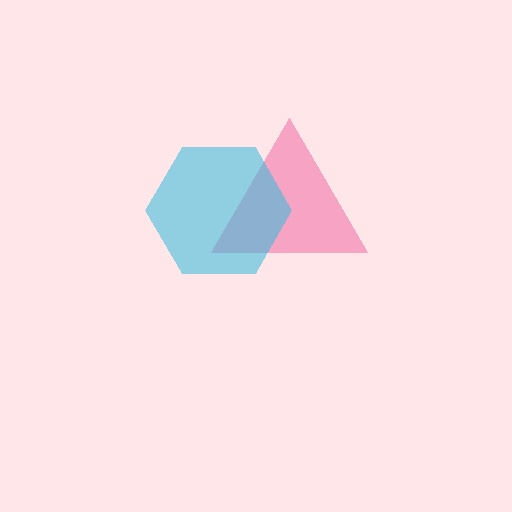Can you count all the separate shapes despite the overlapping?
Yes, there are 2 separate shapes.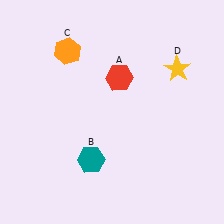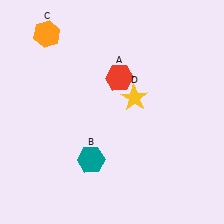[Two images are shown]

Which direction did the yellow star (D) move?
The yellow star (D) moved left.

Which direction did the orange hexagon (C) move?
The orange hexagon (C) moved left.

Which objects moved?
The objects that moved are: the orange hexagon (C), the yellow star (D).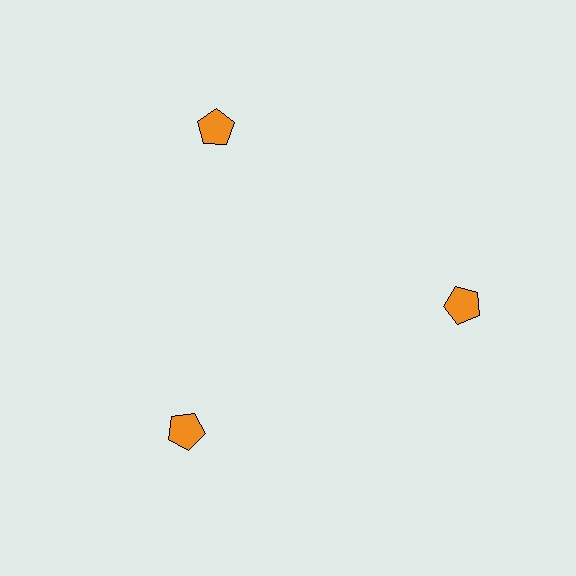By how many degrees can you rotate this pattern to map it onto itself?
The pattern maps onto itself every 120 degrees of rotation.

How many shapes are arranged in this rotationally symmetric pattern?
There are 3 shapes, arranged in 3 groups of 1.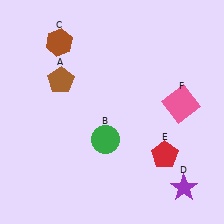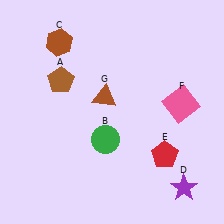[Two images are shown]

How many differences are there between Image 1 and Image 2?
There is 1 difference between the two images.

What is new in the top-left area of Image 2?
A brown triangle (G) was added in the top-left area of Image 2.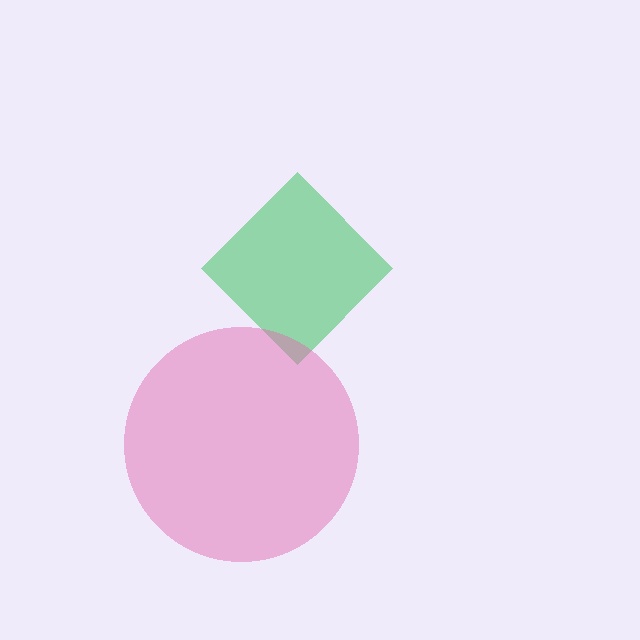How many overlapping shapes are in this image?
There are 2 overlapping shapes in the image.